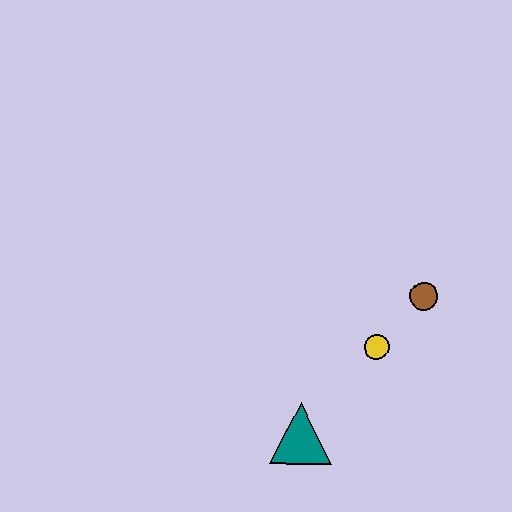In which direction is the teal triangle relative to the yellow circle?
The teal triangle is below the yellow circle.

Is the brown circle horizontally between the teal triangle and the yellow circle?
No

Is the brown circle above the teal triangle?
Yes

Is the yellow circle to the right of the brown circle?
No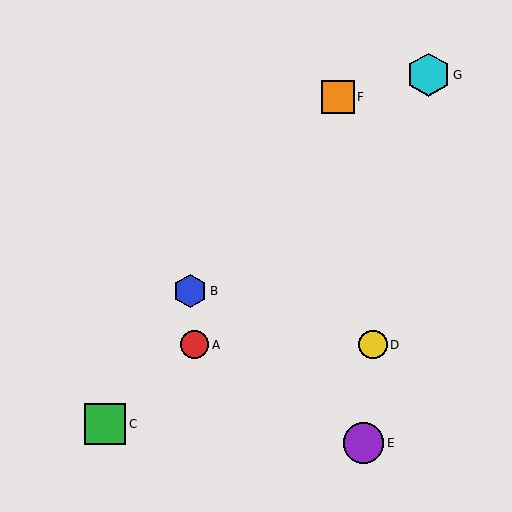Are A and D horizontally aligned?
Yes, both are at y≈345.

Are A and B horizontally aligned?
No, A is at y≈345 and B is at y≈291.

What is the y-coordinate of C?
Object C is at y≈424.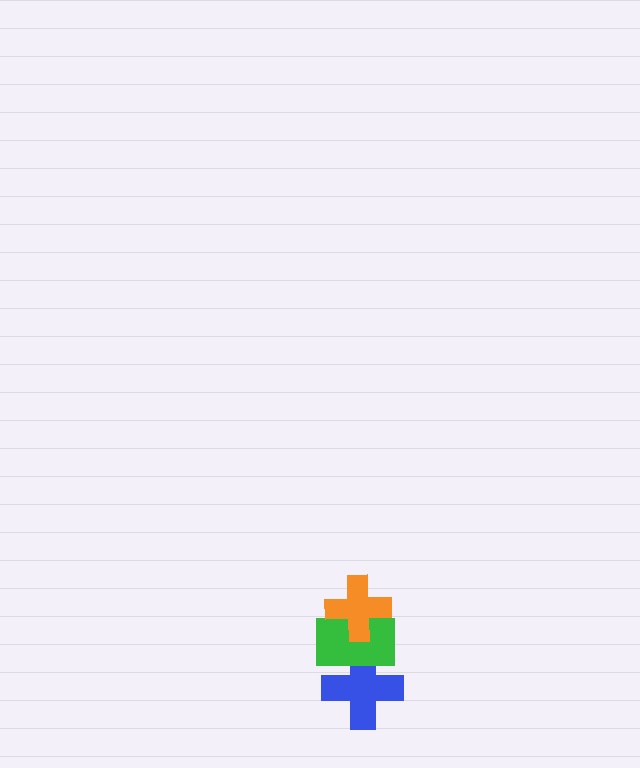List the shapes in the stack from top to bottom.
From top to bottom: the orange cross, the green rectangle, the blue cross.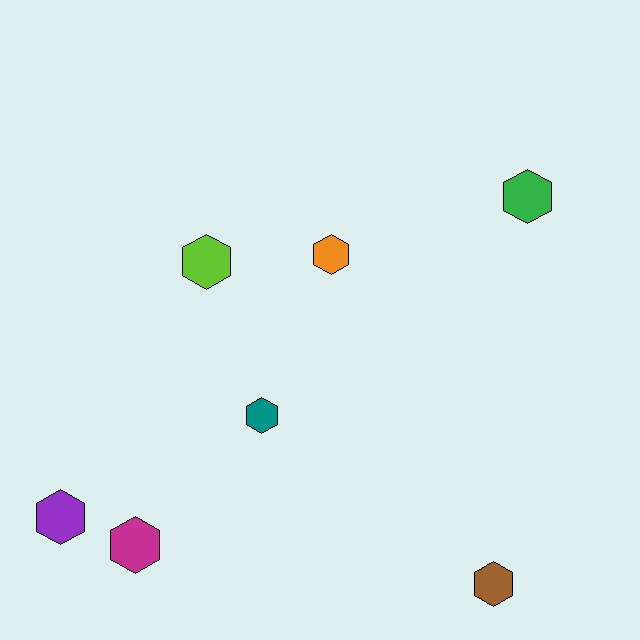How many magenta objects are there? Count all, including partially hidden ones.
There is 1 magenta object.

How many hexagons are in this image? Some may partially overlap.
There are 7 hexagons.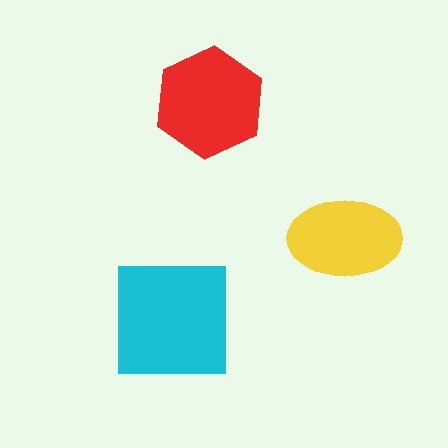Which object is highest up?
The red hexagon is topmost.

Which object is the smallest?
The yellow ellipse.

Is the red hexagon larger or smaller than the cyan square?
Smaller.